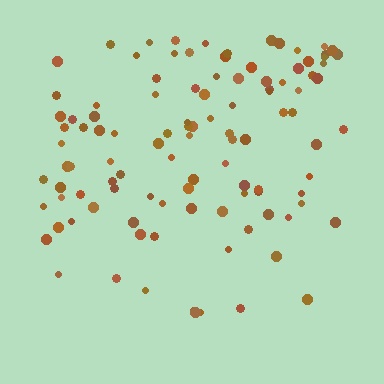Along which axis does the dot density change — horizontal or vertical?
Vertical.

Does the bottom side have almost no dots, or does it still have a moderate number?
Still a moderate number, just noticeably fewer than the top.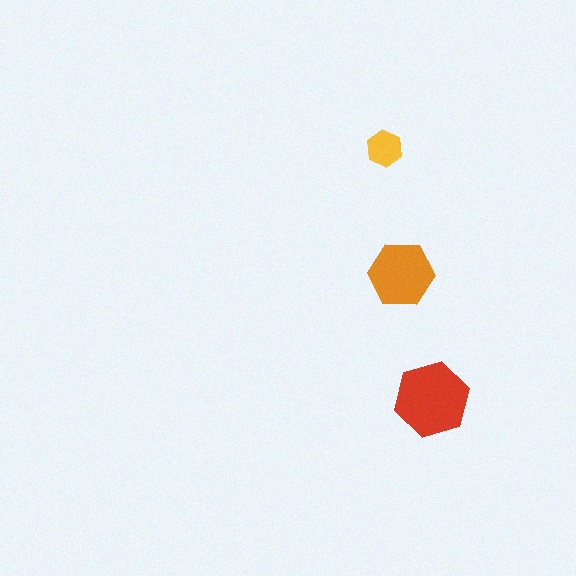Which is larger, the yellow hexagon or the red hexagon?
The red one.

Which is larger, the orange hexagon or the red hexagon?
The red one.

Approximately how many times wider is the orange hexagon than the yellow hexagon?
About 2 times wider.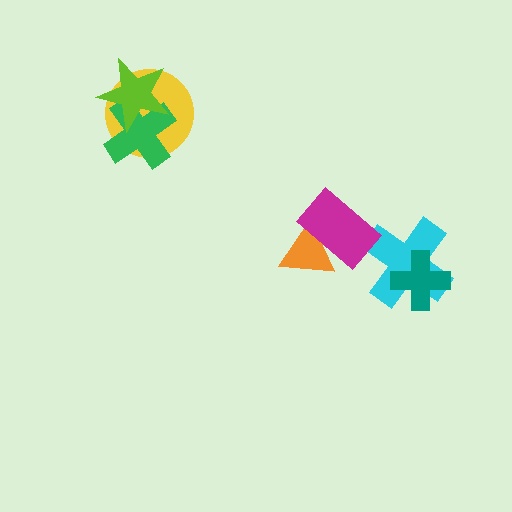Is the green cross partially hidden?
Yes, it is partially covered by another shape.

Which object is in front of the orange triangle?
The magenta rectangle is in front of the orange triangle.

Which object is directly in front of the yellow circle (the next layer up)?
The green cross is directly in front of the yellow circle.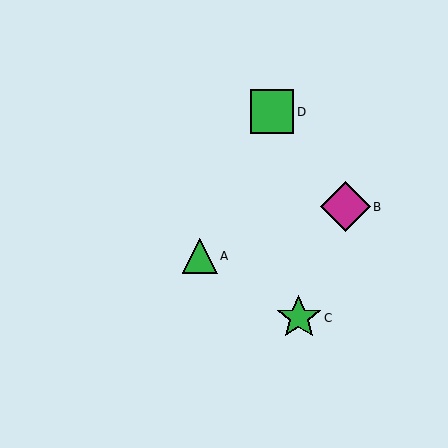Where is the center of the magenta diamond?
The center of the magenta diamond is at (345, 207).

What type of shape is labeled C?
Shape C is a green star.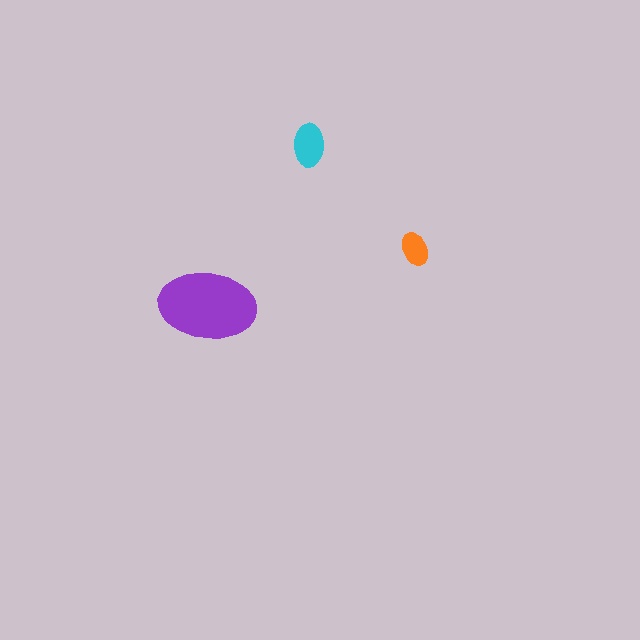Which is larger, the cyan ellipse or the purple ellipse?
The purple one.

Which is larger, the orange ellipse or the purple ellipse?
The purple one.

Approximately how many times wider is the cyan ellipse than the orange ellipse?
About 1.5 times wider.